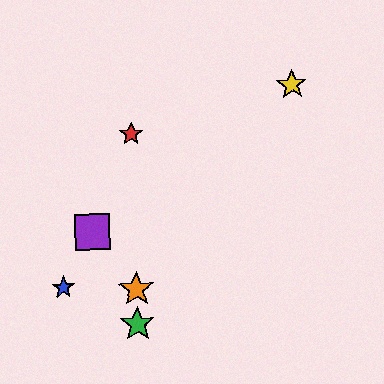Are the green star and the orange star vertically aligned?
Yes, both are at x≈137.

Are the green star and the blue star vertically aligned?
No, the green star is at x≈137 and the blue star is at x≈63.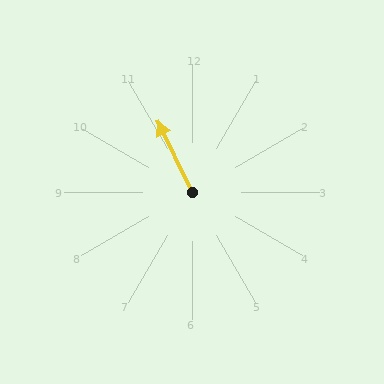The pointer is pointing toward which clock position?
Roughly 11 o'clock.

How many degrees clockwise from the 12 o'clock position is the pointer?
Approximately 334 degrees.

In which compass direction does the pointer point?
Northwest.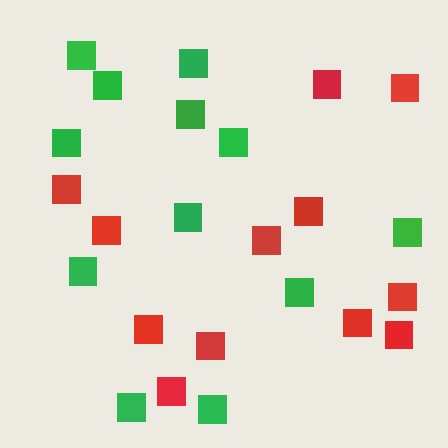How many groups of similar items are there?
There are 2 groups: one group of red squares (12) and one group of green squares (12).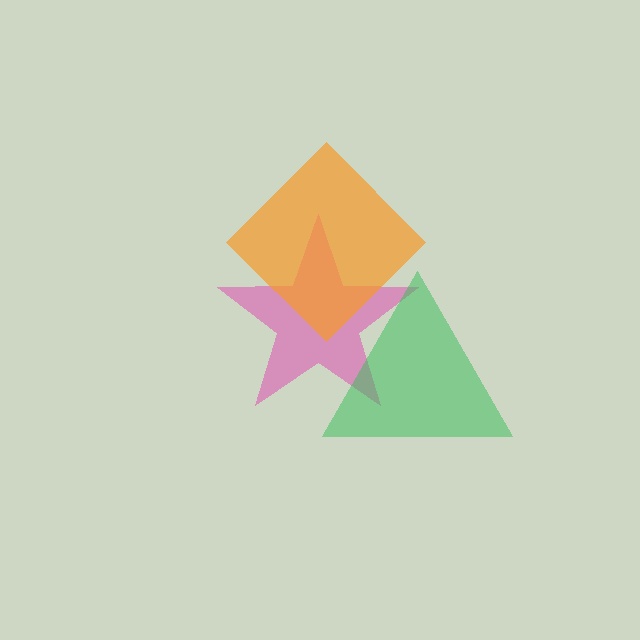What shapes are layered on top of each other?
The layered shapes are: a pink star, a green triangle, an orange diamond.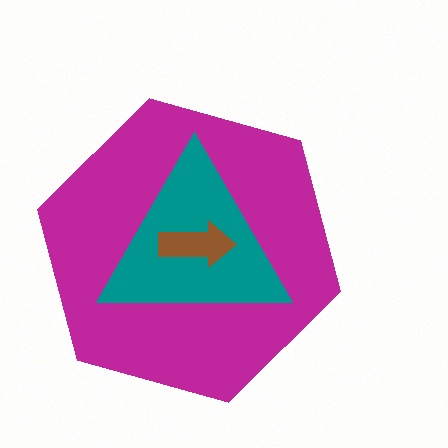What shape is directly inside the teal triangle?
The brown arrow.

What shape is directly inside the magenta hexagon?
The teal triangle.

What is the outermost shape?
The magenta hexagon.